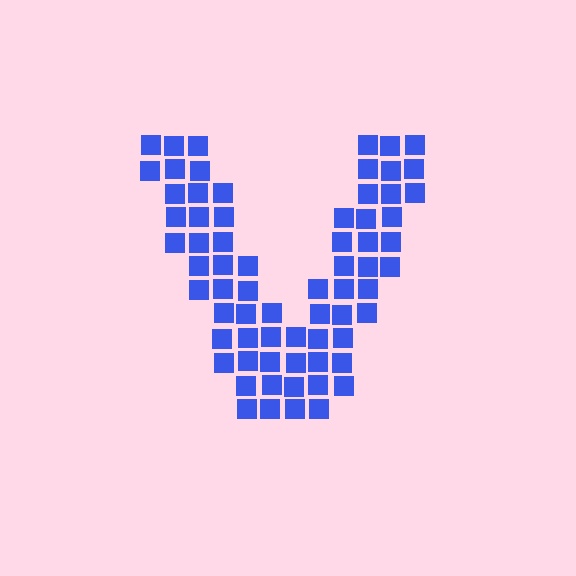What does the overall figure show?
The overall figure shows the letter V.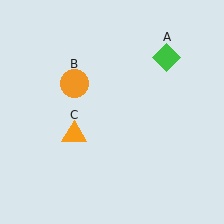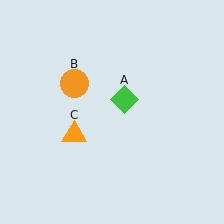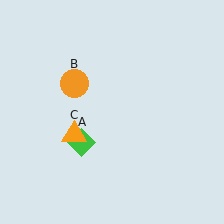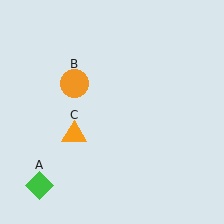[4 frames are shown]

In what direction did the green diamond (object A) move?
The green diamond (object A) moved down and to the left.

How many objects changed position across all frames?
1 object changed position: green diamond (object A).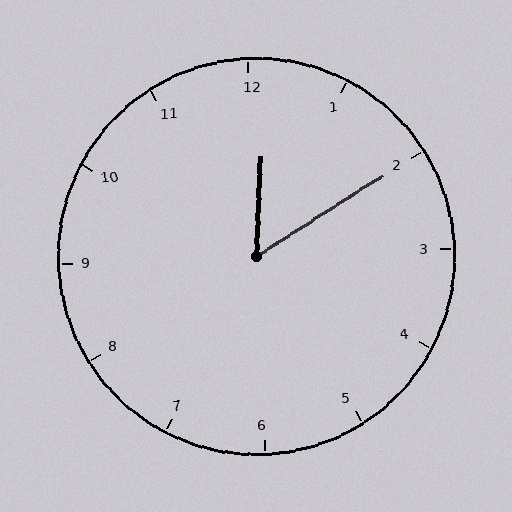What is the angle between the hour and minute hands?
Approximately 55 degrees.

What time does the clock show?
12:10.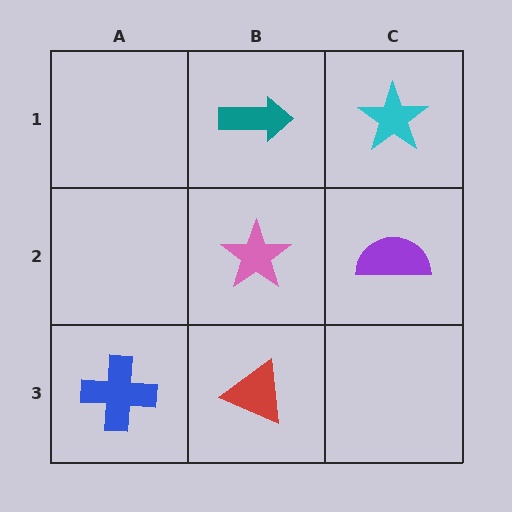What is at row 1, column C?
A cyan star.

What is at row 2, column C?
A purple semicircle.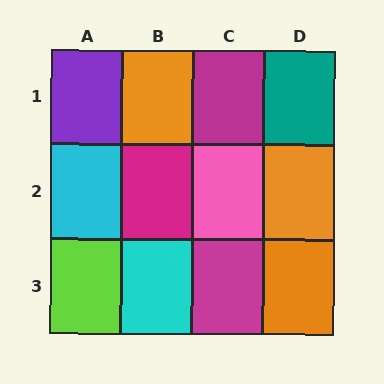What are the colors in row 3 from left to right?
Lime, cyan, magenta, orange.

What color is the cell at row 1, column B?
Orange.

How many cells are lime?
1 cell is lime.